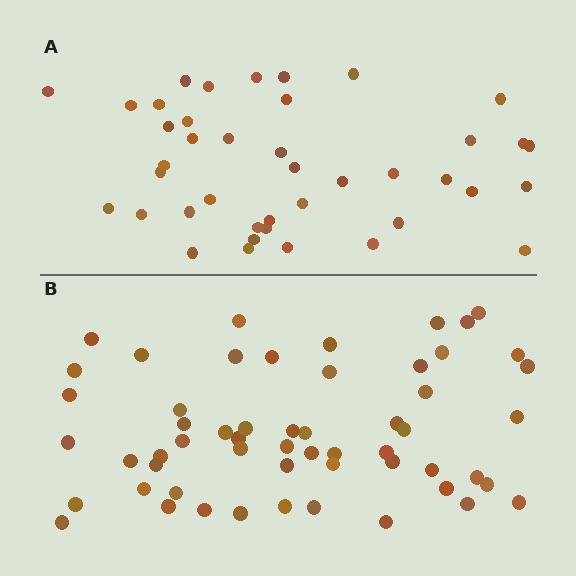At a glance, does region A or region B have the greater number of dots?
Region B (the bottom region) has more dots.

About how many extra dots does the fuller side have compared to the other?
Region B has approximately 15 more dots than region A.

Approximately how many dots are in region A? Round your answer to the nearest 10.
About 40 dots. (The exact count is 41, which rounds to 40.)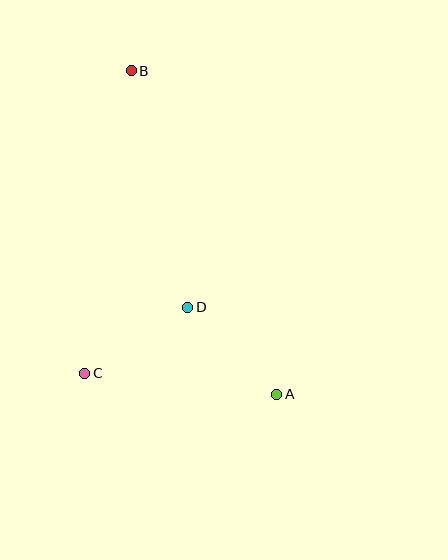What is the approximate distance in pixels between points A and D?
The distance between A and D is approximately 124 pixels.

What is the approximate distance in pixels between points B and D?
The distance between B and D is approximately 243 pixels.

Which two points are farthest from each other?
Points A and B are farthest from each other.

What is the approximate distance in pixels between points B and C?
The distance between B and C is approximately 306 pixels.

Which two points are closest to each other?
Points C and D are closest to each other.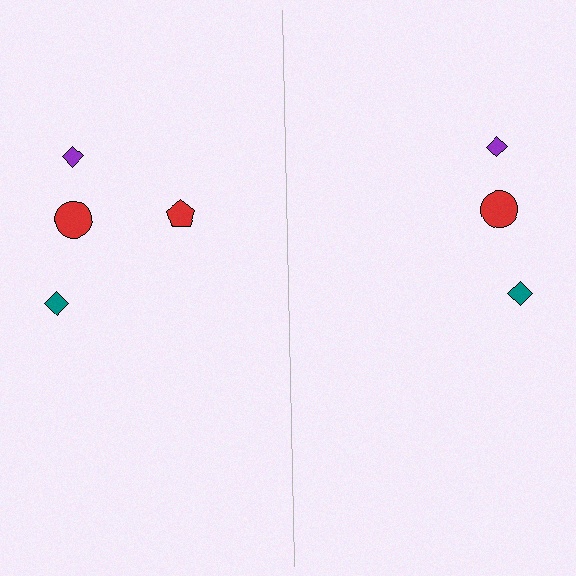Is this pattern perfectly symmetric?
No, the pattern is not perfectly symmetric. A red pentagon is missing from the right side.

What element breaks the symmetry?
A red pentagon is missing from the right side.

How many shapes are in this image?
There are 7 shapes in this image.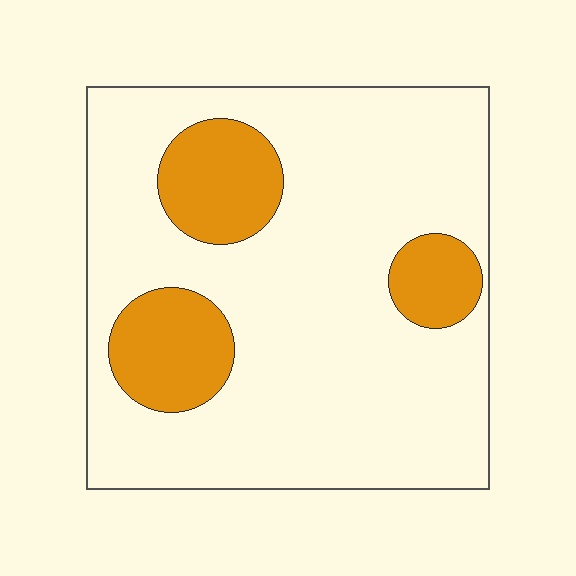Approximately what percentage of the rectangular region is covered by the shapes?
Approximately 20%.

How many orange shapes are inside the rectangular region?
3.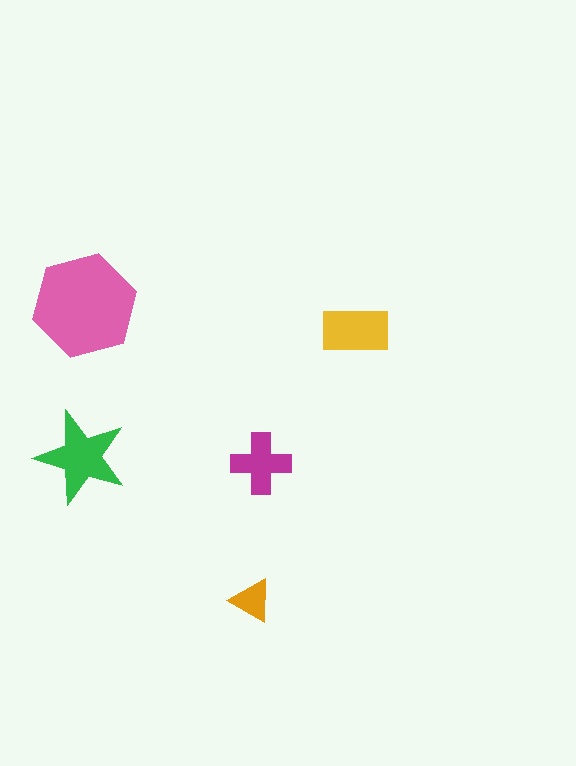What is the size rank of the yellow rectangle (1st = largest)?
3rd.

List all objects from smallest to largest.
The orange triangle, the magenta cross, the yellow rectangle, the green star, the pink hexagon.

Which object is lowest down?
The orange triangle is bottommost.